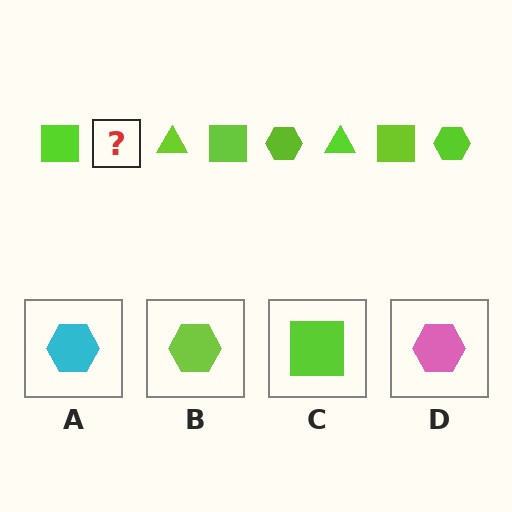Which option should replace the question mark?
Option B.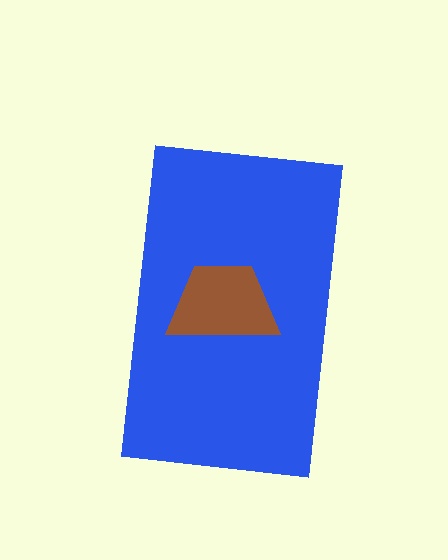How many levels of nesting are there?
2.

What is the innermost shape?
The brown trapezoid.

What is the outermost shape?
The blue rectangle.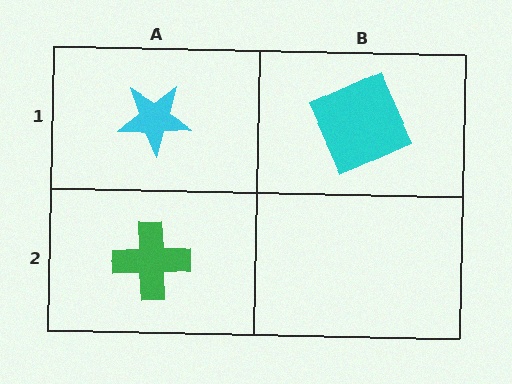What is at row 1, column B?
A cyan square.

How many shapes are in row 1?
2 shapes.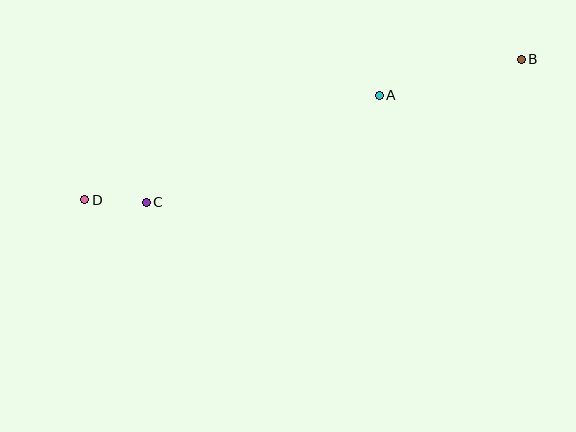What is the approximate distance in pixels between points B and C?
The distance between B and C is approximately 401 pixels.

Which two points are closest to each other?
Points C and D are closest to each other.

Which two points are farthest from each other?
Points B and D are farthest from each other.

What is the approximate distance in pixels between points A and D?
The distance between A and D is approximately 313 pixels.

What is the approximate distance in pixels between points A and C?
The distance between A and C is approximately 257 pixels.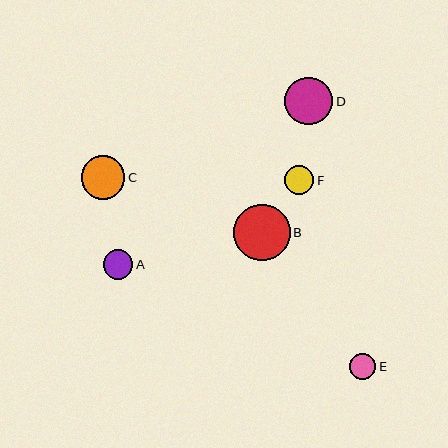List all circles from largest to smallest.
From largest to smallest: B, D, C, A, F, E.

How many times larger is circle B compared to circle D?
Circle B is approximately 1.2 times the size of circle D.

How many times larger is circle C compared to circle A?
Circle C is approximately 1.5 times the size of circle A.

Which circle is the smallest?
Circle E is the smallest with a size of approximately 26 pixels.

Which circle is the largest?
Circle B is the largest with a size of approximately 57 pixels.